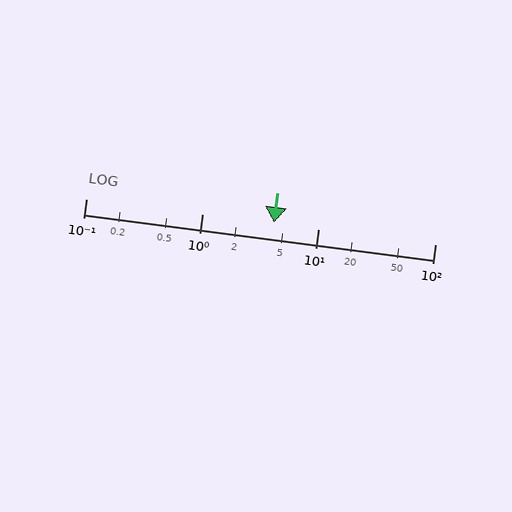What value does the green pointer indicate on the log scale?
The pointer indicates approximately 4.1.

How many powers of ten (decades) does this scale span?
The scale spans 3 decades, from 0.1 to 100.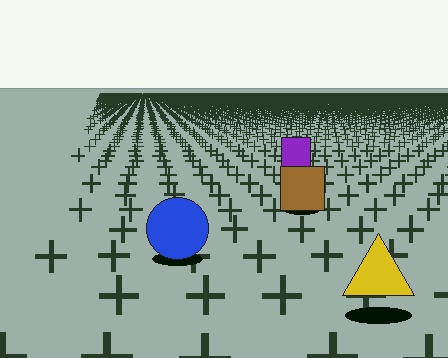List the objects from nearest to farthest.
From nearest to farthest: the yellow triangle, the blue circle, the brown square, the purple square.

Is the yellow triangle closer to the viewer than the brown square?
Yes. The yellow triangle is closer — you can tell from the texture gradient: the ground texture is coarser near it.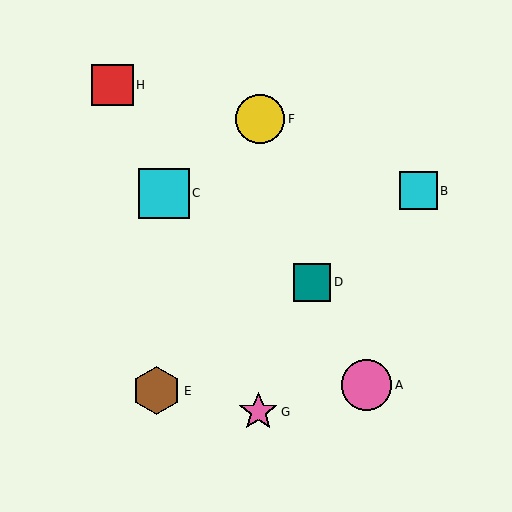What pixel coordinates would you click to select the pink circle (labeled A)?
Click at (366, 385) to select the pink circle A.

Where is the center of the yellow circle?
The center of the yellow circle is at (260, 119).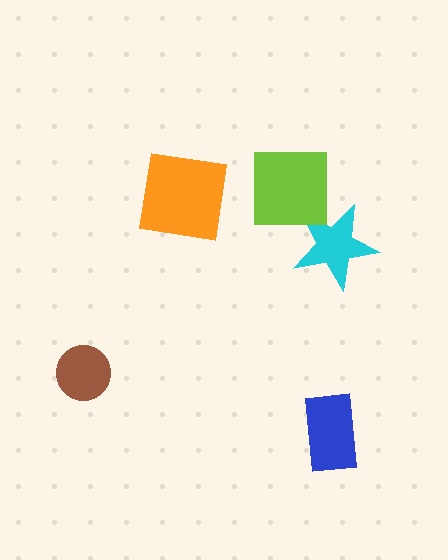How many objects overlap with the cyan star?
1 object overlaps with the cyan star.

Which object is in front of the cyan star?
The lime square is in front of the cyan star.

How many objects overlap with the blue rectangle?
0 objects overlap with the blue rectangle.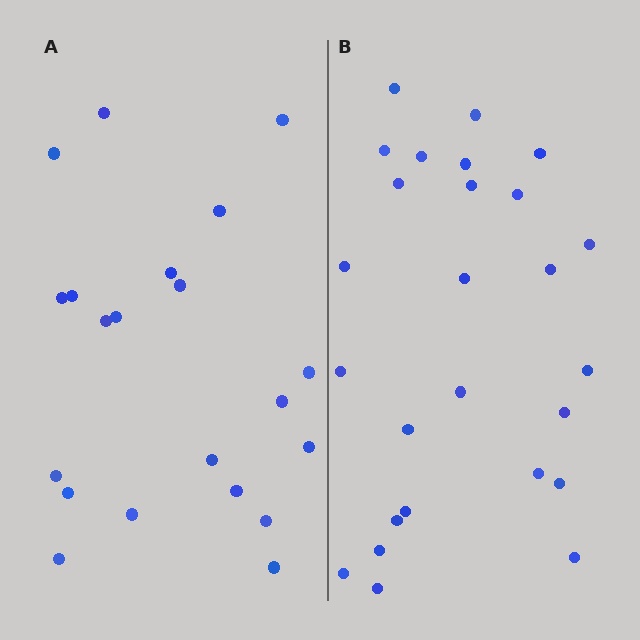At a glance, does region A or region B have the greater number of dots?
Region B (the right region) has more dots.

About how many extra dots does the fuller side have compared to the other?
Region B has about 5 more dots than region A.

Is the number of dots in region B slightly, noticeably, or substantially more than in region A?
Region B has only slightly more — the two regions are fairly close. The ratio is roughly 1.2 to 1.